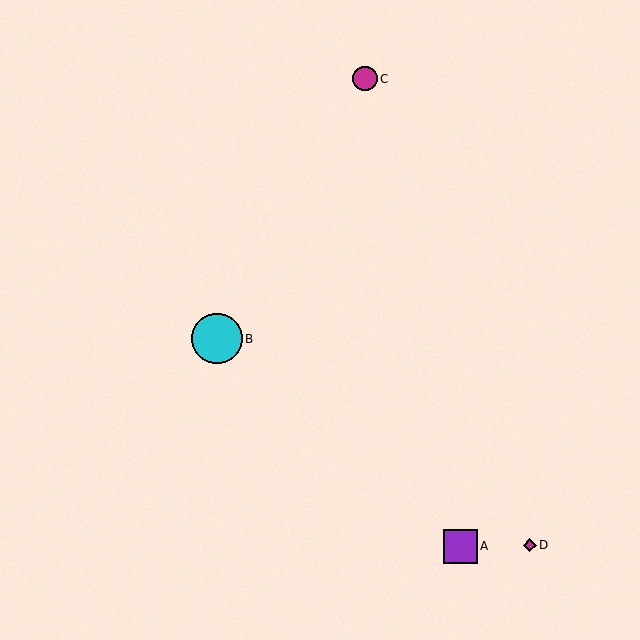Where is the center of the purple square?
The center of the purple square is at (460, 546).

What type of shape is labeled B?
Shape B is a cyan circle.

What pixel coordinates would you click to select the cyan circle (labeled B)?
Click at (217, 339) to select the cyan circle B.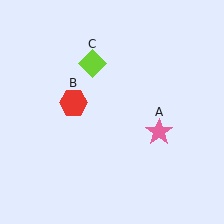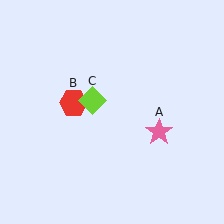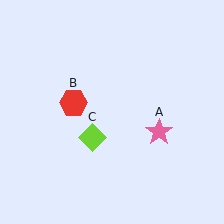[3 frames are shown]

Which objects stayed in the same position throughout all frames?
Pink star (object A) and red hexagon (object B) remained stationary.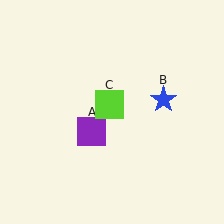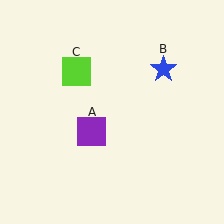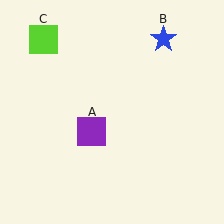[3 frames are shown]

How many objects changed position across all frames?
2 objects changed position: blue star (object B), lime square (object C).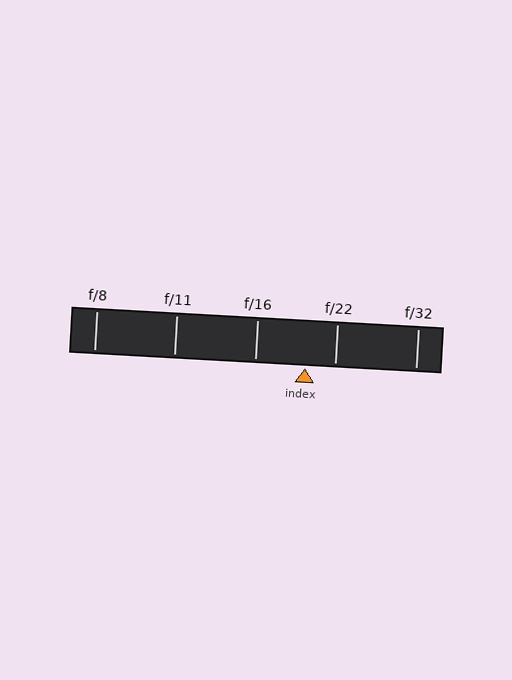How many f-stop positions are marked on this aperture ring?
There are 5 f-stop positions marked.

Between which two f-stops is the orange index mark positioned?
The index mark is between f/16 and f/22.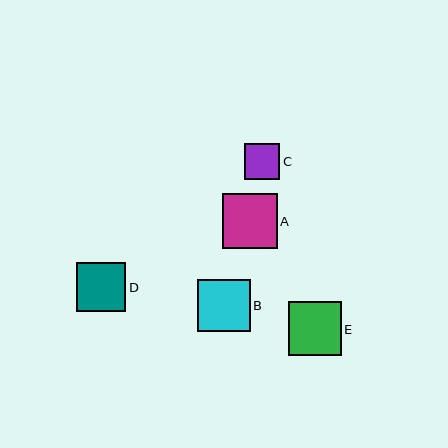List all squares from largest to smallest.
From largest to smallest: A, E, B, D, C.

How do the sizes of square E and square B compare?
Square E and square B are approximately the same size.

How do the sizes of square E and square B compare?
Square E and square B are approximately the same size.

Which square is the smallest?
Square C is the smallest with a size of approximately 36 pixels.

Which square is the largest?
Square A is the largest with a size of approximately 55 pixels.